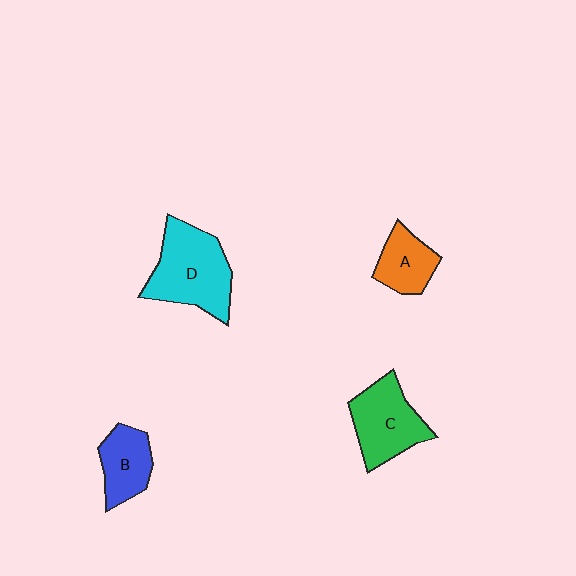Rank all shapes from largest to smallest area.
From largest to smallest: D (cyan), C (green), B (blue), A (orange).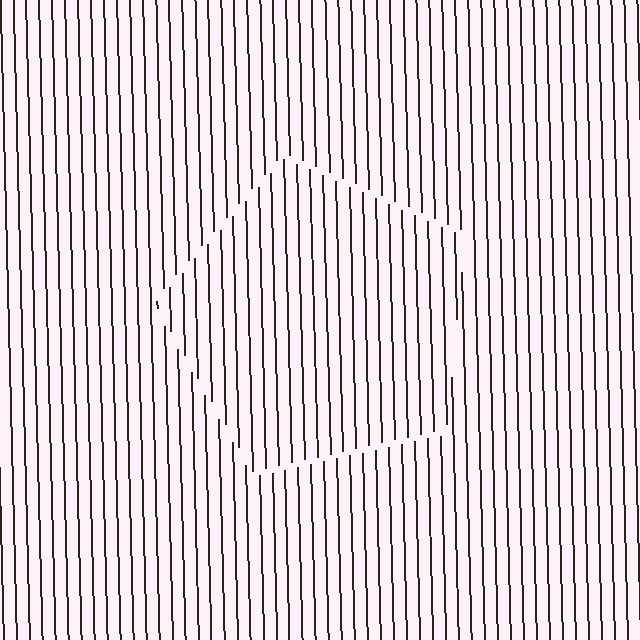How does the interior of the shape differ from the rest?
The interior of the shape contains the same grating, shifted by half a period — the contour is defined by the phase discontinuity where line-ends from the inner and outer gratings abut.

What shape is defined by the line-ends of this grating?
An illusory pentagon. The interior of the shape contains the same grating, shifted by half a period — the contour is defined by the phase discontinuity where line-ends from the inner and outer gratings abut.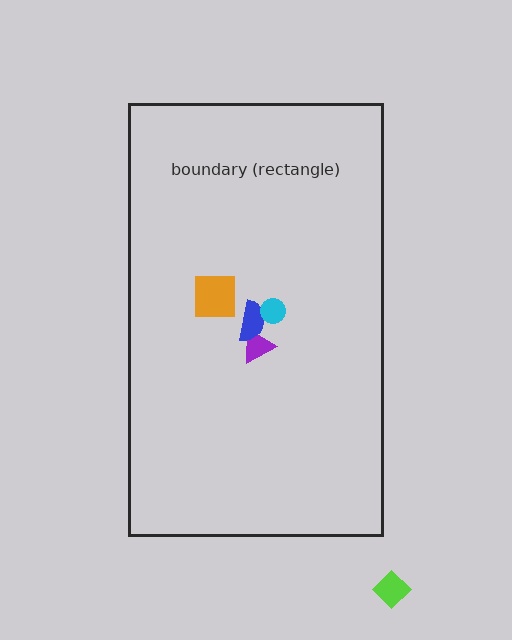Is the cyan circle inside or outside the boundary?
Inside.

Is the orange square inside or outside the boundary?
Inside.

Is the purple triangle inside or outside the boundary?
Inside.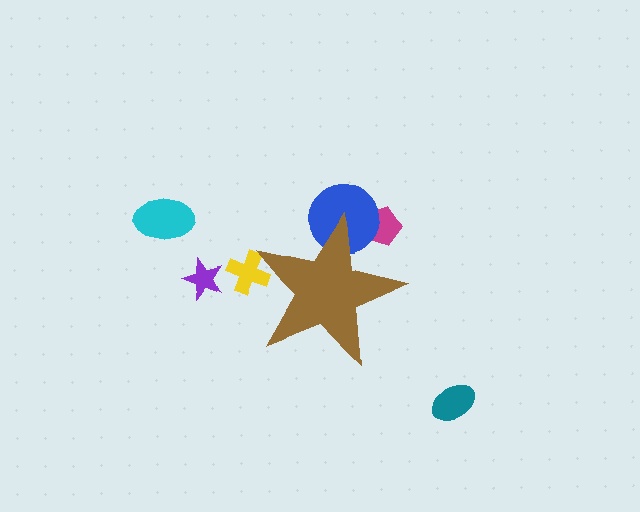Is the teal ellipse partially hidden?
No, the teal ellipse is fully visible.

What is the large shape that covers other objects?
A brown star.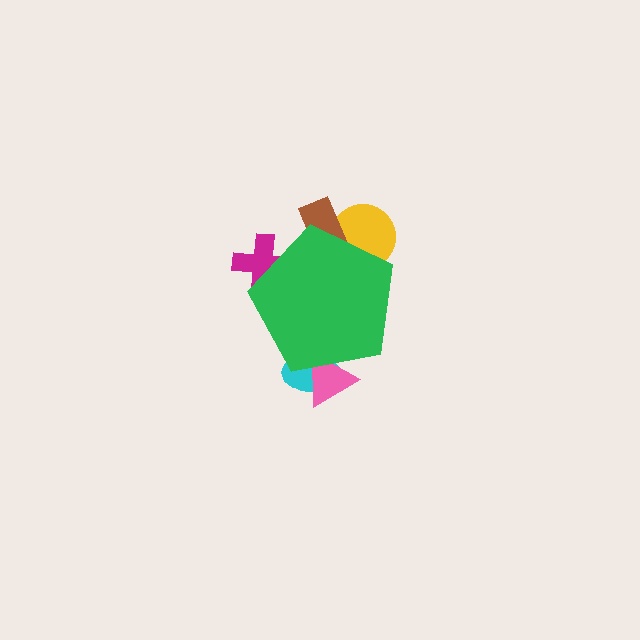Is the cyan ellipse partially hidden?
Yes, the cyan ellipse is partially hidden behind the green pentagon.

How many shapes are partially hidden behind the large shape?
5 shapes are partially hidden.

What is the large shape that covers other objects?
A green pentagon.